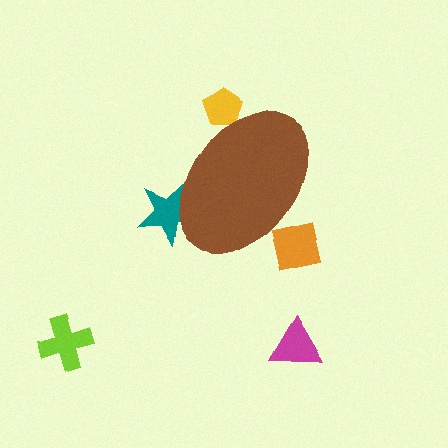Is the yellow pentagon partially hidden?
Yes, the yellow pentagon is partially hidden behind the brown ellipse.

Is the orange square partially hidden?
Yes, the orange square is partially hidden behind the brown ellipse.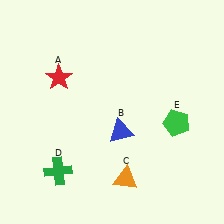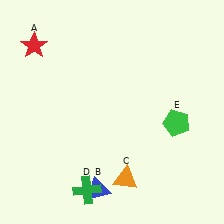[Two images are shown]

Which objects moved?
The objects that moved are: the red star (A), the blue triangle (B), the green cross (D).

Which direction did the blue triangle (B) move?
The blue triangle (B) moved down.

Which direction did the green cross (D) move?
The green cross (D) moved right.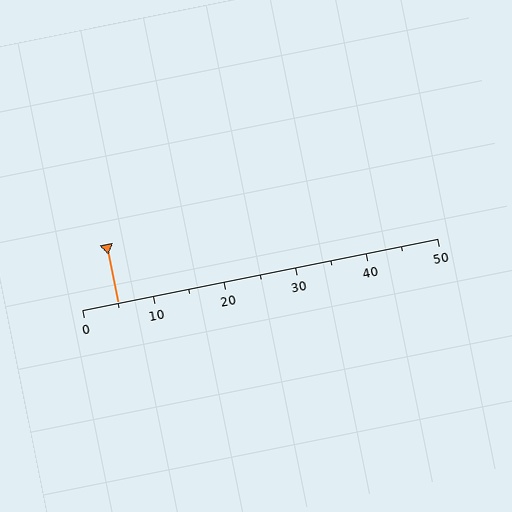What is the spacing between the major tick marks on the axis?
The major ticks are spaced 10 apart.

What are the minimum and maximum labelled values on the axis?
The axis runs from 0 to 50.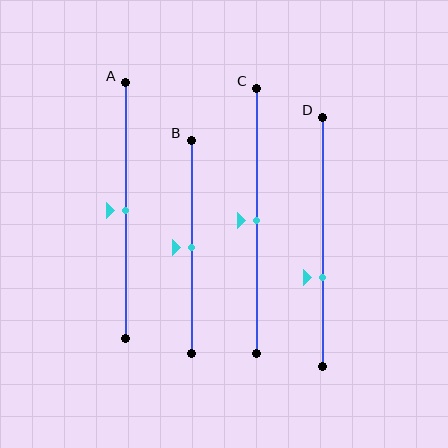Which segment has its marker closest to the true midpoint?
Segment A has its marker closest to the true midpoint.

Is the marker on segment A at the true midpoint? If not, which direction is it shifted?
Yes, the marker on segment A is at the true midpoint.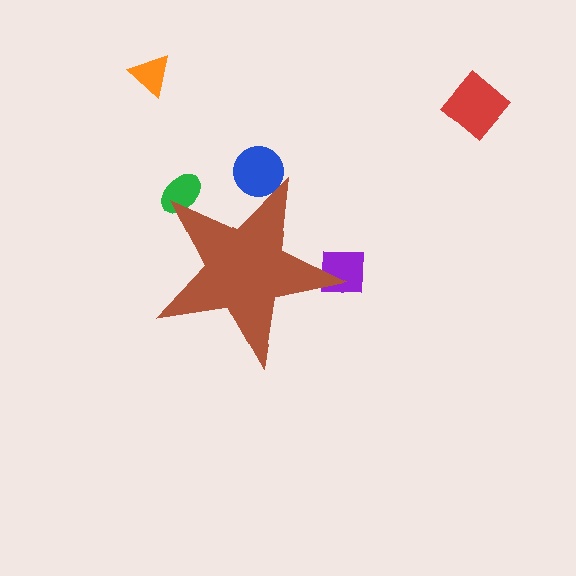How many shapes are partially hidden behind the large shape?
3 shapes are partially hidden.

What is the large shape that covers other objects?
A brown star.